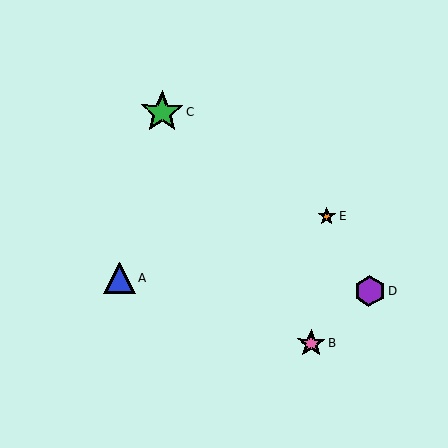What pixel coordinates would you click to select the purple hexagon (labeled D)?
Click at (369, 291) to select the purple hexagon D.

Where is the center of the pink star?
The center of the pink star is at (311, 343).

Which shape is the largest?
The green star (labeled C) is the largest.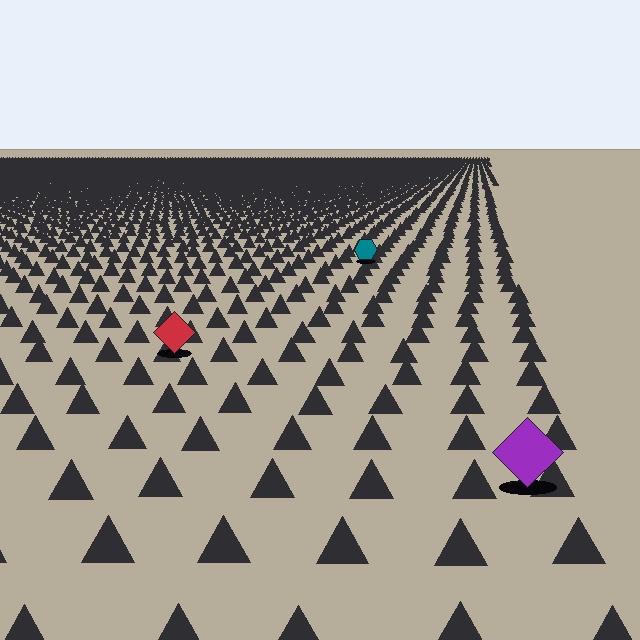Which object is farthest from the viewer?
The teal hexagon is farthest from the viewer. It appears smaller and the ground texture around it is denser.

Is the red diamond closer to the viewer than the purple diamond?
No. The purple diamond is closer — you can tell from the texture gradient: the ground texture is coarser near it.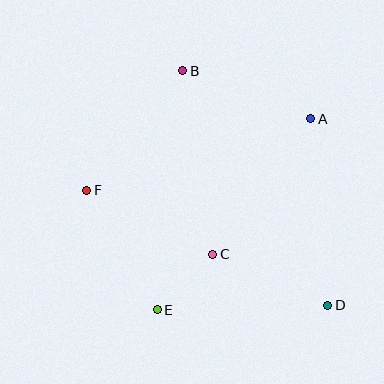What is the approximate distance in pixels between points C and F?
The distance between C and F is approximately 141 pixels.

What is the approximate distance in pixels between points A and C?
The distance between A and C is approximately 167 pixels.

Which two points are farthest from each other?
Points B and D are farthest from each other.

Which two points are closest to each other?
Points C and E are closest to each other.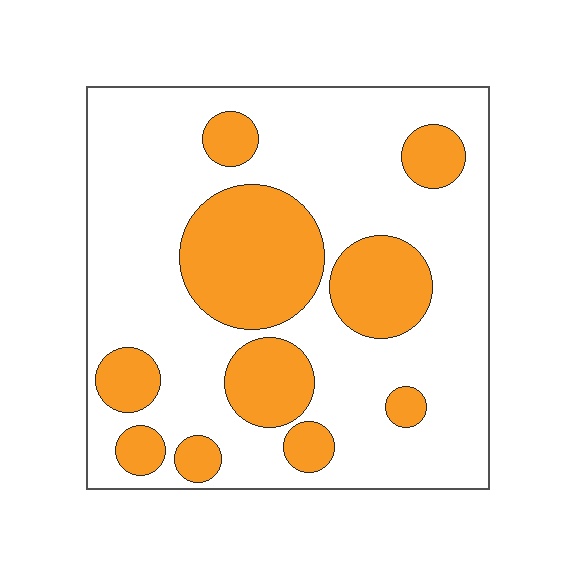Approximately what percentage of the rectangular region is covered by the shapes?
Approximately 30%.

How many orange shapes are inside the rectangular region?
10.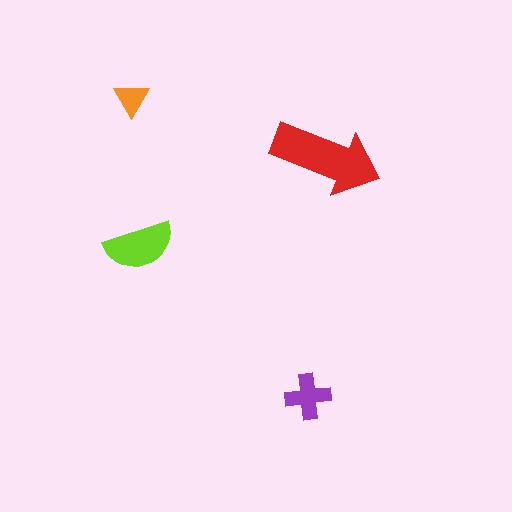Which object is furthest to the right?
The red arrow is rightmost.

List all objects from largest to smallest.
The red arrow, the lime semicircle, the purple cross, the orange triangle.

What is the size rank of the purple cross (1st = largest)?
3rd.